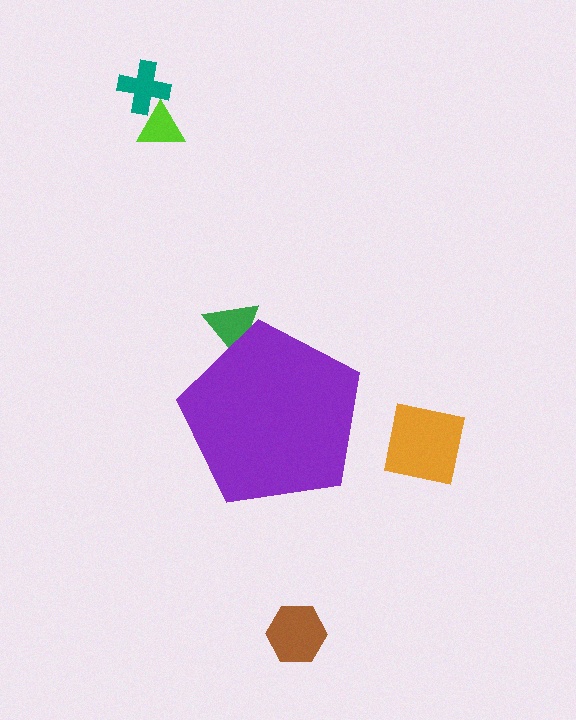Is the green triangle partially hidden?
Yes, the green triangle is partially hidden behind the purple pentagon.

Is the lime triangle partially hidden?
No, the lime triangle is fully visible.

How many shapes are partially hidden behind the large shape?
1 shape is partially hidden.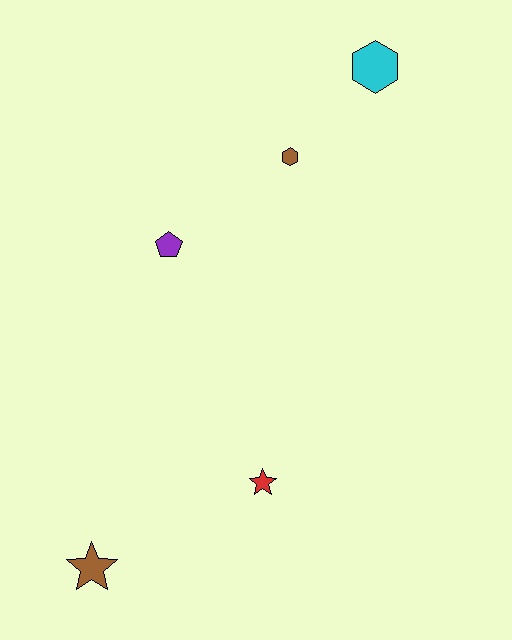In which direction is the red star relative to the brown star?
The red star is to the right of the brown star.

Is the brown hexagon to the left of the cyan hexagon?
Yes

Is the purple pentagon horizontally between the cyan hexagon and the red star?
No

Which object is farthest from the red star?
The cyan hexagon is farthest from the red star.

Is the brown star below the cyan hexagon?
Yes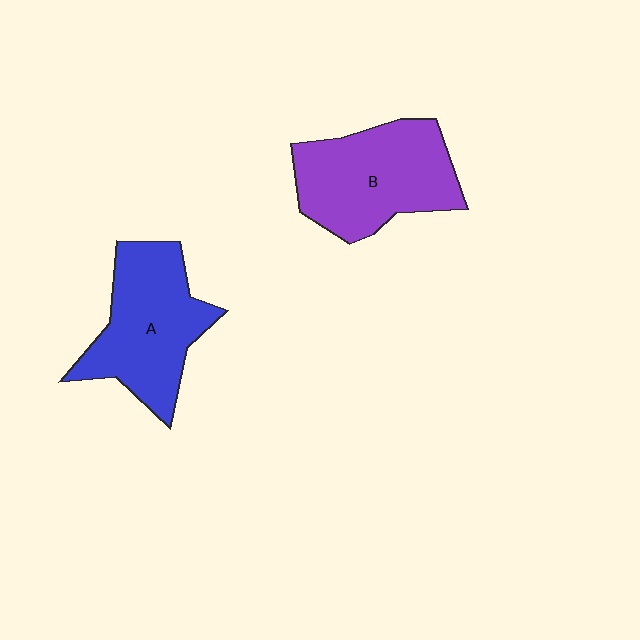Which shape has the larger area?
Shape B (purple).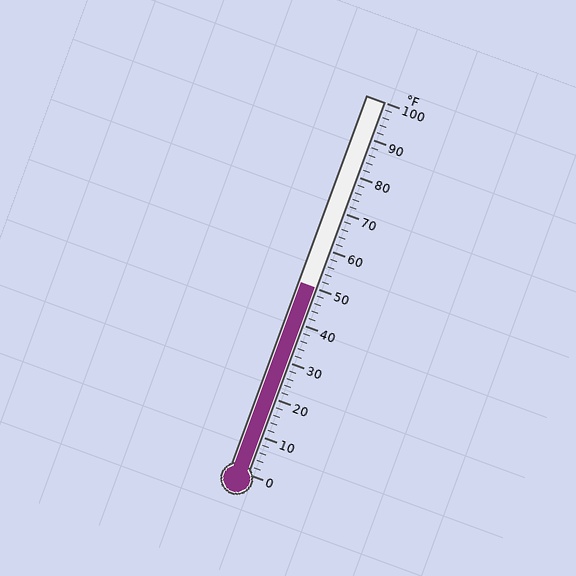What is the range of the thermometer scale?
The thermometer scale ranges from 0°F to 100°F.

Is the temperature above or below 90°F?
The temperature is below 90°F.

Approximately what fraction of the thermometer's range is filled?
The thermometer is filled to approximately 50% of its range.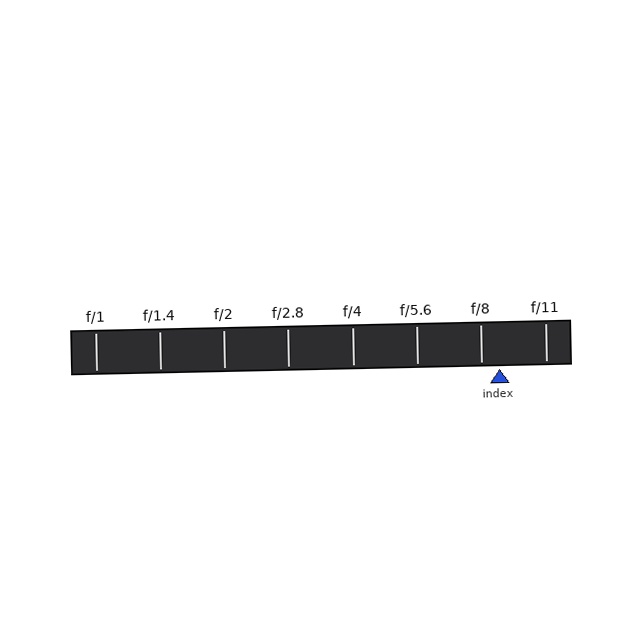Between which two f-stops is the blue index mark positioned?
The index mark is between f/8 and f/11.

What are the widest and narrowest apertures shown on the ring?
The widest aperture shown is f/1 and the narrowest is f/11.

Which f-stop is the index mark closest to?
The index mark is closest to f/8.